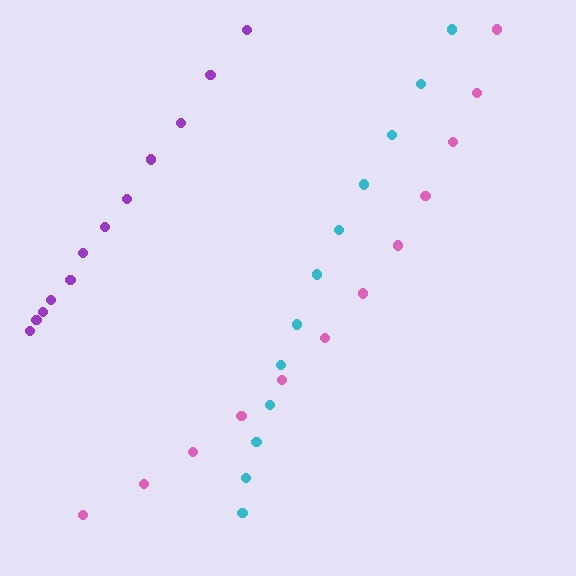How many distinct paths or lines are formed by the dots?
There are 3 distinct paths.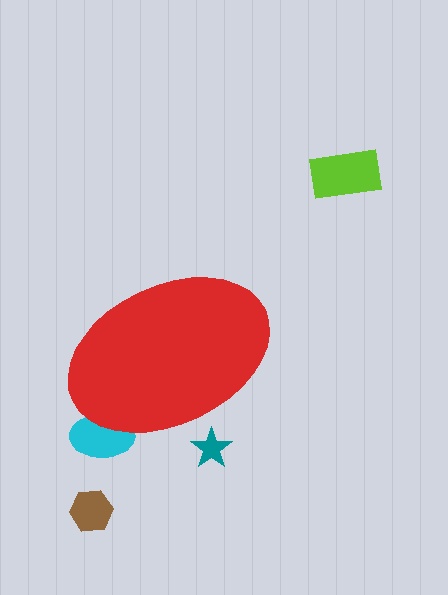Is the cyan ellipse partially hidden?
Yes, the cyan ellipse is partially hidden behind the red ellipse.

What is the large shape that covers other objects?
A red ellipse.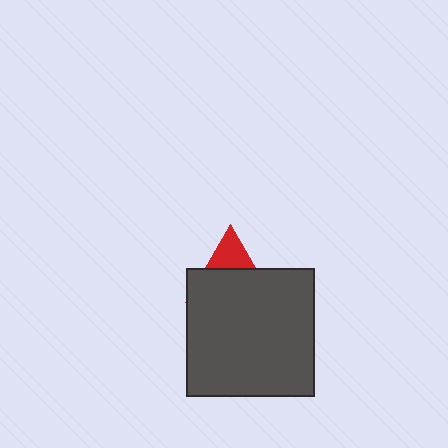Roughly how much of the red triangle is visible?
A small part of it is visible (roughly 30%).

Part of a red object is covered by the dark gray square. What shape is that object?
It is a triangle.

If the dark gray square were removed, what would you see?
You would see the complete red triangle.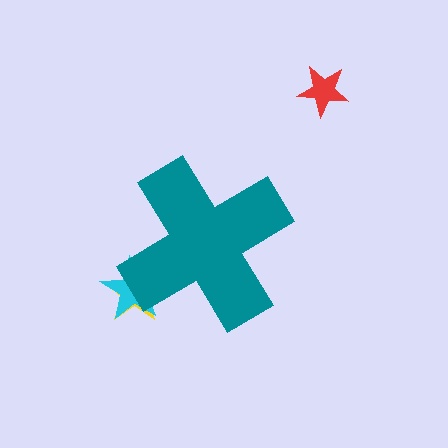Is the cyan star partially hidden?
Yes, the cyan star is partially hidden behind the teal cross.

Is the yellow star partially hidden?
Yes, the yellow star is partially hidden behind the teal cross.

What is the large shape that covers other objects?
A teal cross.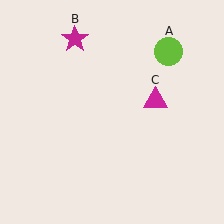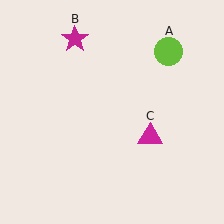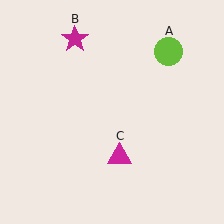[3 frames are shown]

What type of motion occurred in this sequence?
The magenta triangle (object C) rotated clockwise around the center of the scene.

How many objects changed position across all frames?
1 object changed position: magenta triangle (object C).